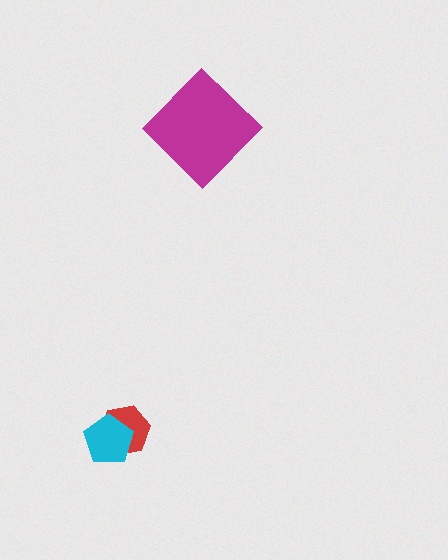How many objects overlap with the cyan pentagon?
1 object overlaps with the cyan pentagon.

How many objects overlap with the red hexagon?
1 object overlaps with the red hexagon.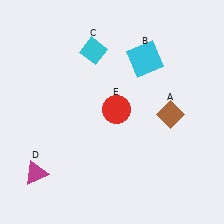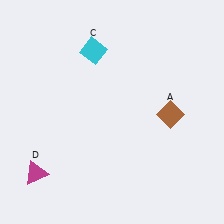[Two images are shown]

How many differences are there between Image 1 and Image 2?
There are 2 differences between the two images.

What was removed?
The red circle (E), the cyan square (B) were removed in Image 2.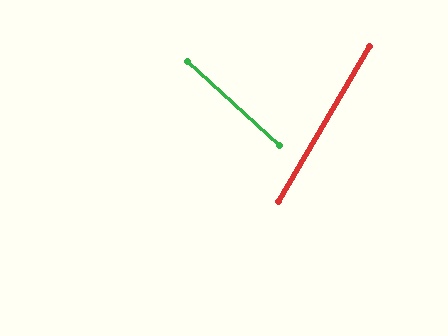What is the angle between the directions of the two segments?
Approximately 78 degrees.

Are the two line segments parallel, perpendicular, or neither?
Neither parallel nor perpendicular — they differ by about 78°.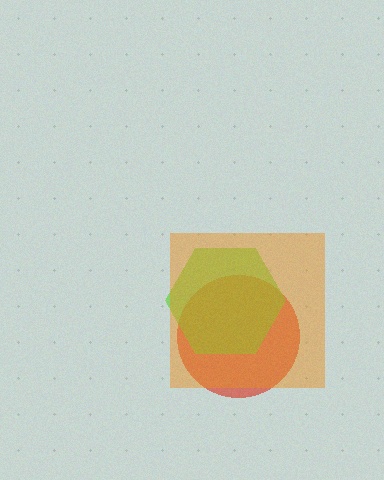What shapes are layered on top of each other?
The layered shapes are: a red circle, a lime hexagon, an orange square.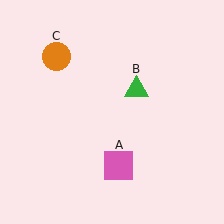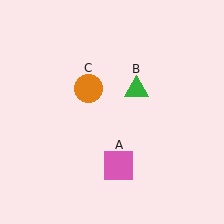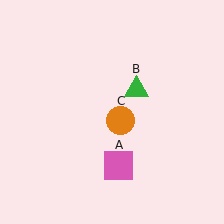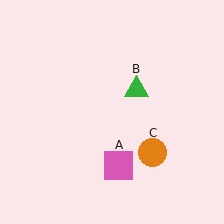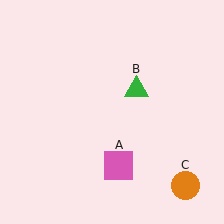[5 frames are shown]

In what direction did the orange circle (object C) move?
The orange circle (object C) moved down and to the right.